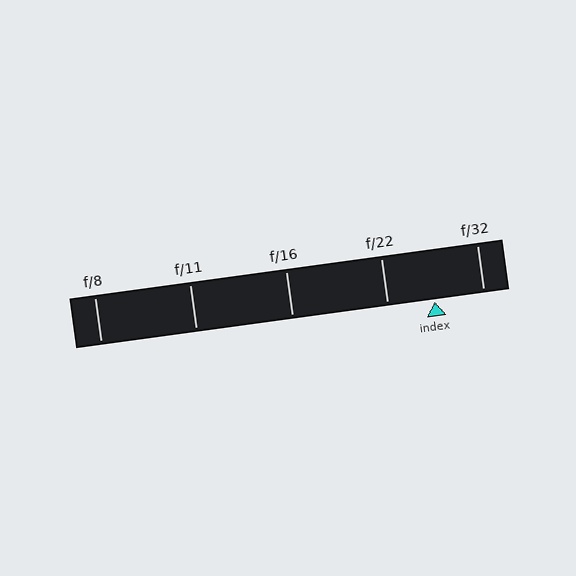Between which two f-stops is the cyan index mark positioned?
The index mark is between f/22 and f/32.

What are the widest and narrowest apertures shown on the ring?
The widest aperture shown is f/8 and the narrowest is f/32.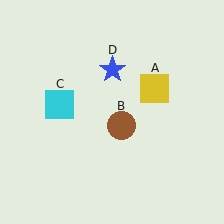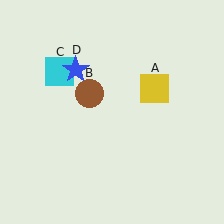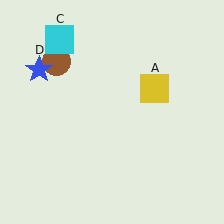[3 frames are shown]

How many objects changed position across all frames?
3 objects changed position: brown circle (object B), cyan square (object C), blue star (object D).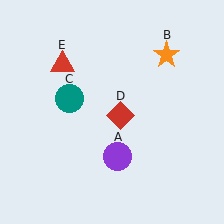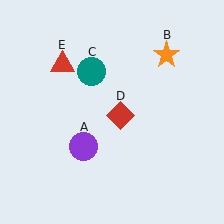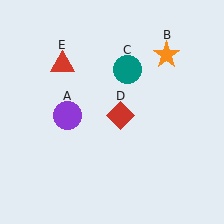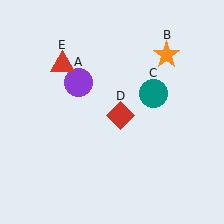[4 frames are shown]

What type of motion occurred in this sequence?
The purple circle (object A), teal circle (object C) rotated clockwise around the center of the scene.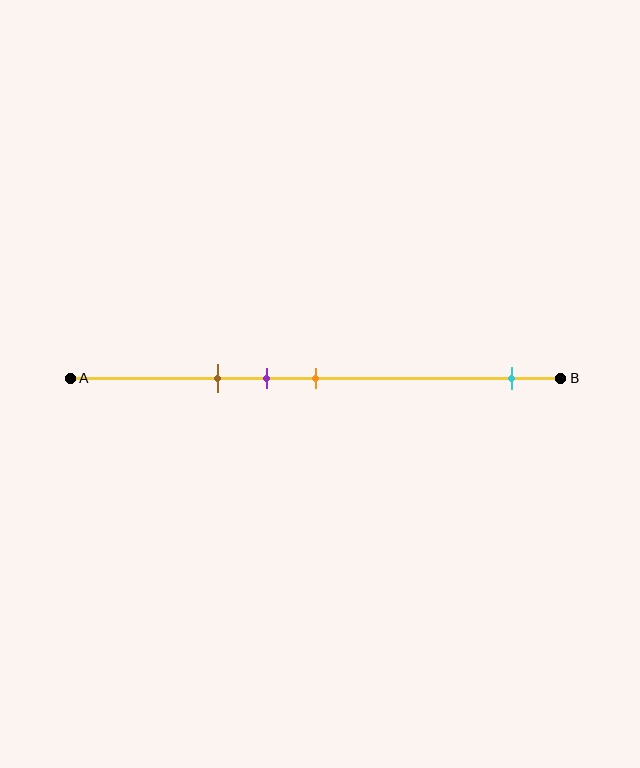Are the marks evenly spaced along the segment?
No, the marks are not evenly spaced.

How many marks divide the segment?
There are 4 marks dividing the segment.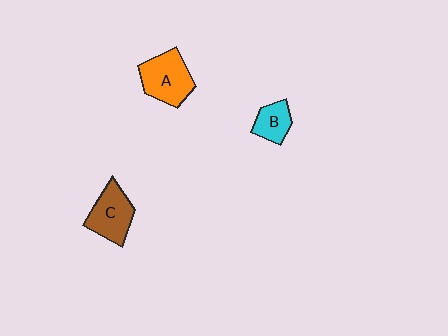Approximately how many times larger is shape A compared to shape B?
Approximately 1.8 times.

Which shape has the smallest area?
Shape B (cyan).